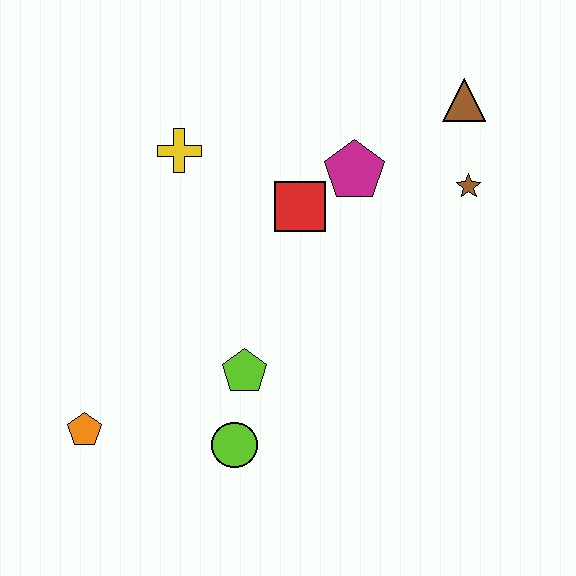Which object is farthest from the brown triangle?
The orange pentagon is farthest from the brown triangle.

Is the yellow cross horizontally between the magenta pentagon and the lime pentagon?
No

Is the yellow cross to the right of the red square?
No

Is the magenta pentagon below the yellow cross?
Yes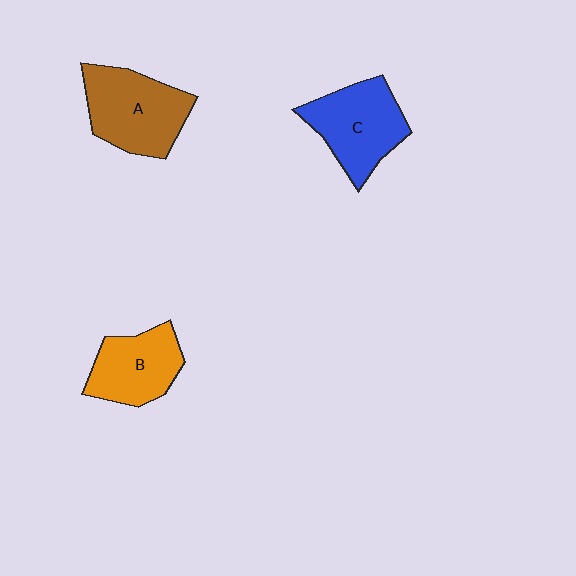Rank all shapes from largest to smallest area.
From largest to smallest: A (brown), C (blue), B (orange).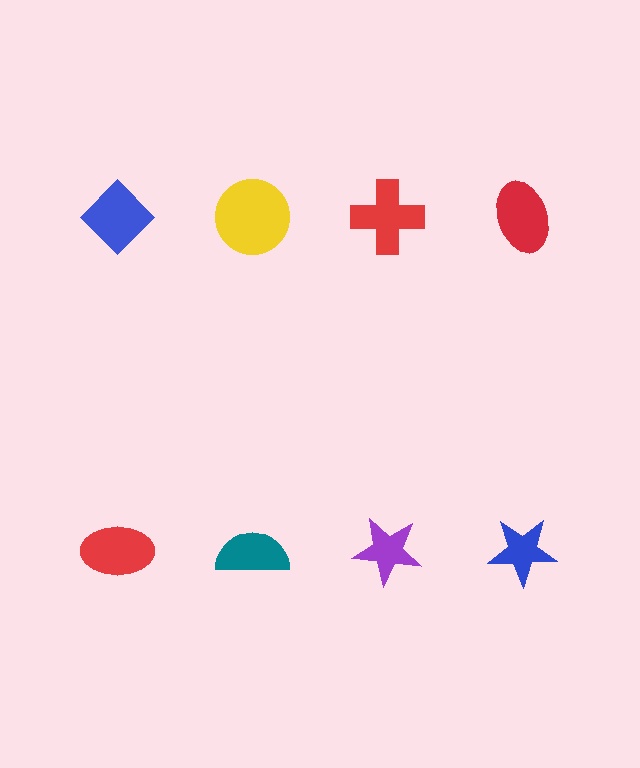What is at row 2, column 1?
A red ellipse.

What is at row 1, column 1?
A blue diamond.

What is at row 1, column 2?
A yellow circle.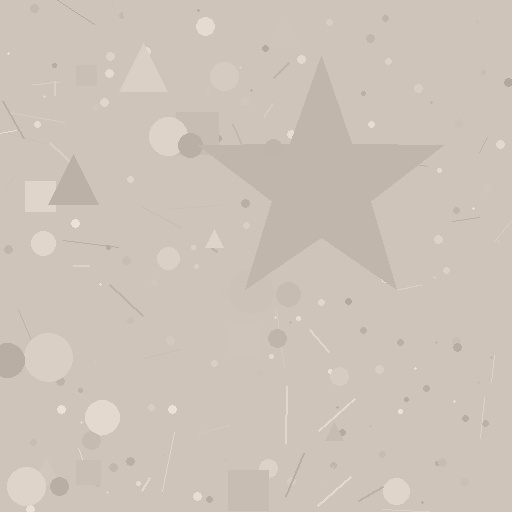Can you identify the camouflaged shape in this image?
The camouflaged shape is a star.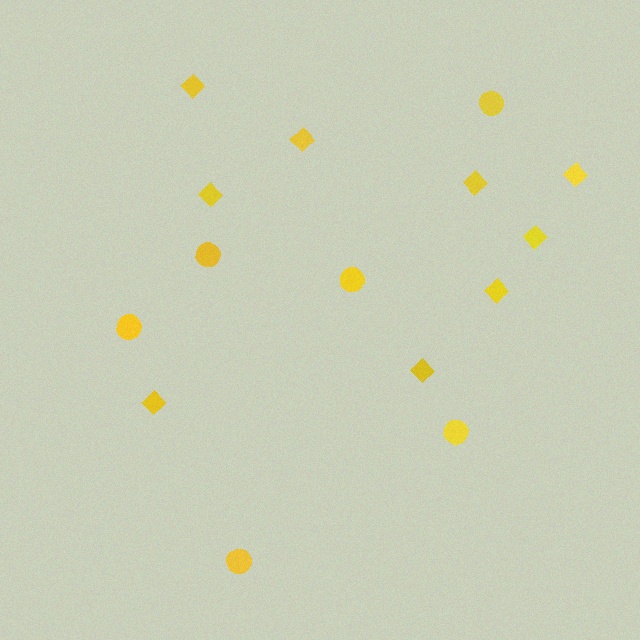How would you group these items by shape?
There are 2 groups: one group of diamonds (9) and one group of circles (6).